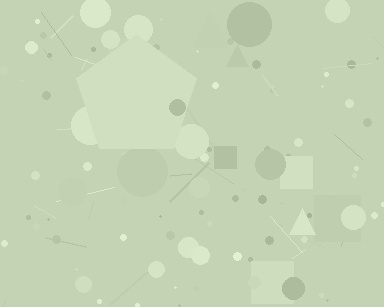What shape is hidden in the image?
A pentagon is hidden in the image.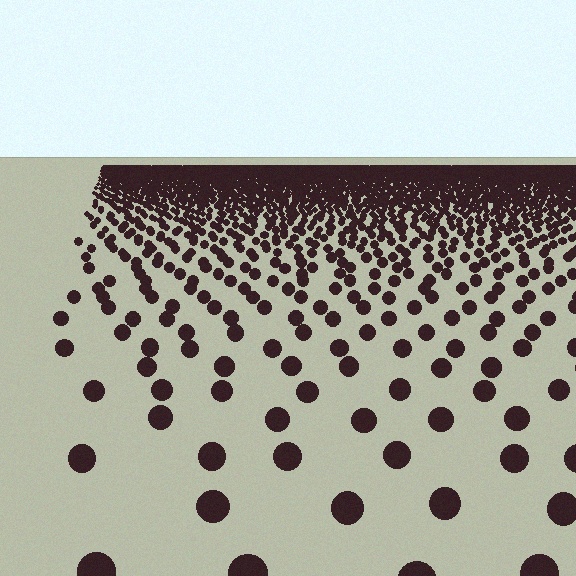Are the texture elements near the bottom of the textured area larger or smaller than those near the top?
Larger. Near the bottom, elements are closer to the viewer and appear at a bigger on-screen size.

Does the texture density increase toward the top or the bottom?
Density increases toward the top.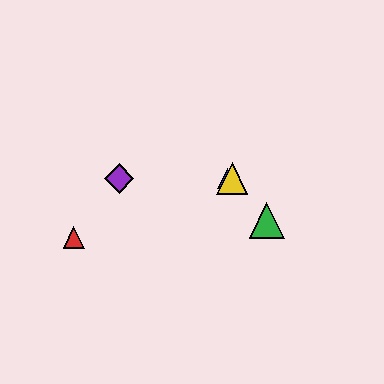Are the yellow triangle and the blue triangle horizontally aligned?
Yes, both are at y≈178.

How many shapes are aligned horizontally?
3 shapes (the blue triangle, the yellow triangle, the purple diamond) are aligned horizontally.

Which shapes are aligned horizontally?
The blue triangle, the yellow triangle, the purple diamond are aligned horizontally.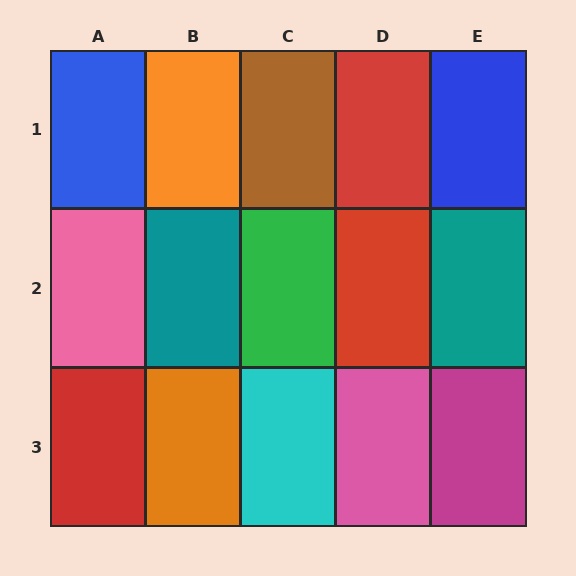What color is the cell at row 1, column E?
Blue.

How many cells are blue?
2 cells are blue.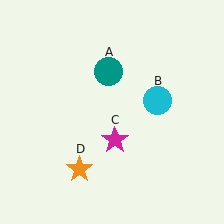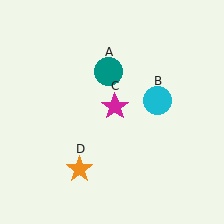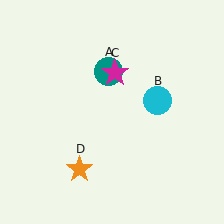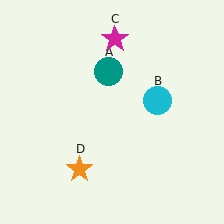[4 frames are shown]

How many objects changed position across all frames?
1 object changed position: magenta star (object C).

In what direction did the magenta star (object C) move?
The magenta star (object C) moved up.